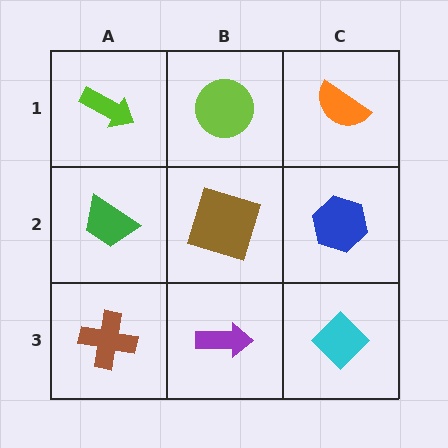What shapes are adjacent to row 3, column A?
A green trapezoid (row 2, column A), a purple arrow (row 3, column B).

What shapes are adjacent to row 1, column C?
A blue hexagon (row 2, column C), a lime circle (row 1, column B).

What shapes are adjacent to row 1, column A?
A green trapezoid (row 2, column A), a lime circle (row 1, column B).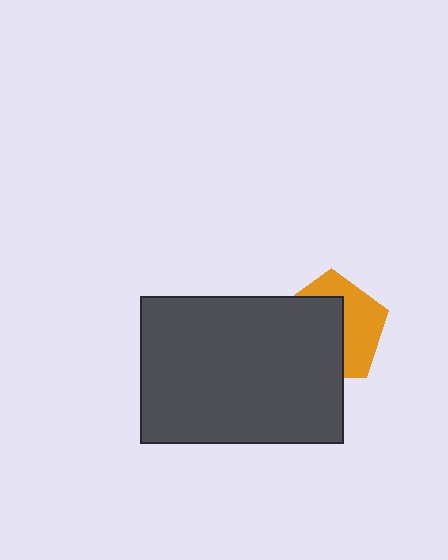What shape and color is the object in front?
The object in front is a dark gray rectangle.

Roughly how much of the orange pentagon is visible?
A small part of it is visible (roughly 44%).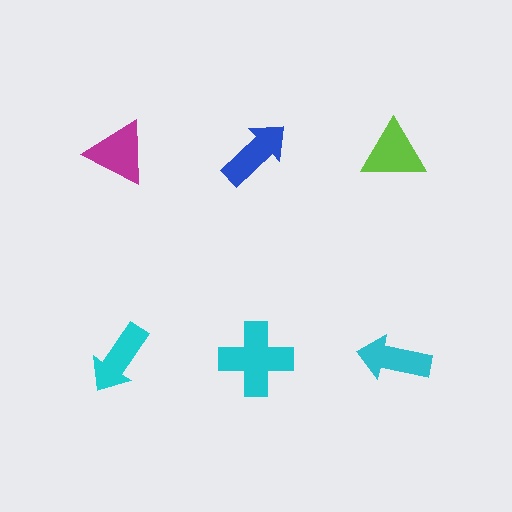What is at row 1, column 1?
A magenta triangle.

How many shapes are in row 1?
3 shapes.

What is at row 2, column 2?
A cyan cross.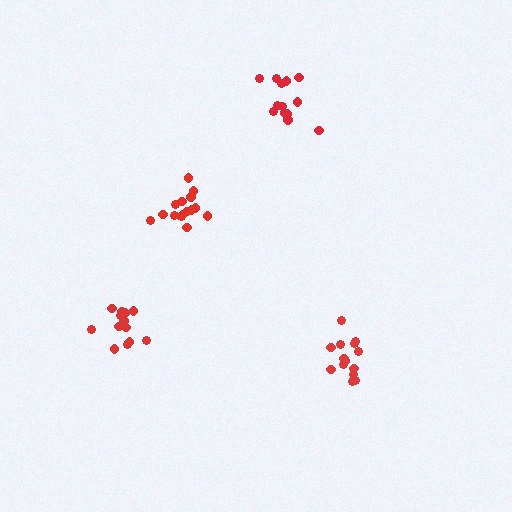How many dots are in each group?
Group 1: 15 dots, Group 2: 13 dots, Group 3: 14 dots, Group 4: 14 dots (56 total).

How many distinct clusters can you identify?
There are 4 distinct clusters.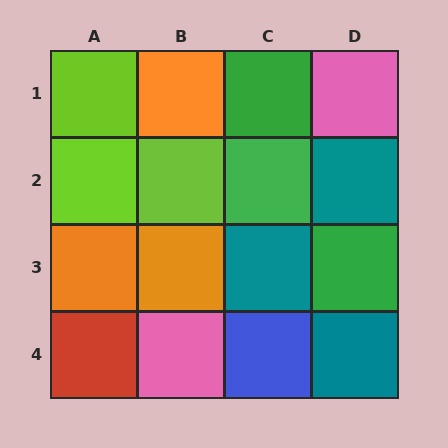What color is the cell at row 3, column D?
Green.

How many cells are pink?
2 cells are pink.